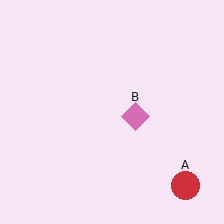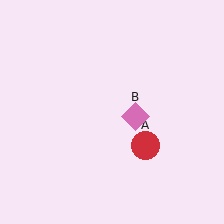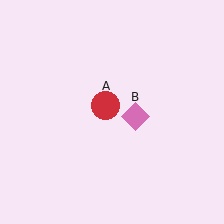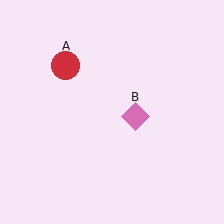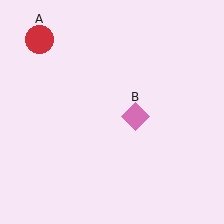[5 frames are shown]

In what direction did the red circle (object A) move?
The red circle (object A) moved up and to the left.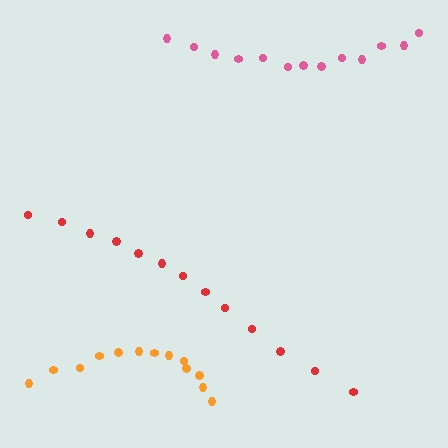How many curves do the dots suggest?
There are 3 distinct paths.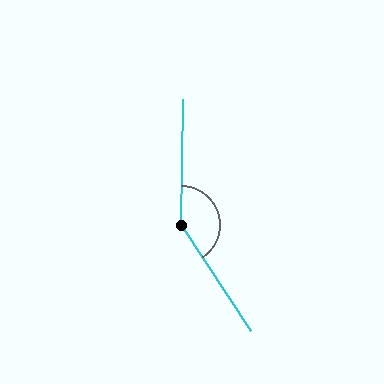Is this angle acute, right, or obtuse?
It is obtuse.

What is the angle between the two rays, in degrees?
Approximately 145 degrees.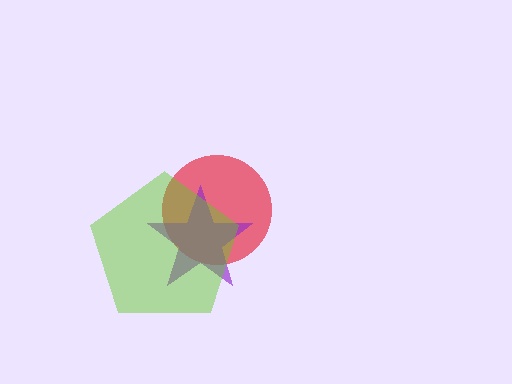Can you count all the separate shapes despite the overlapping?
Yes, there are 3 separate shapes.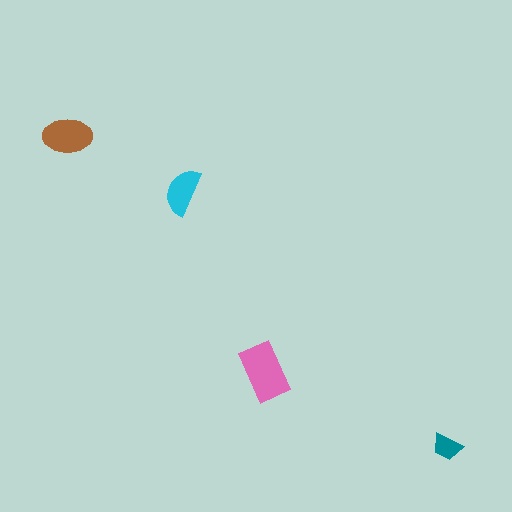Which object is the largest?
The pink rectangle.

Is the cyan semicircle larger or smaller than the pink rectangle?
Smaller.